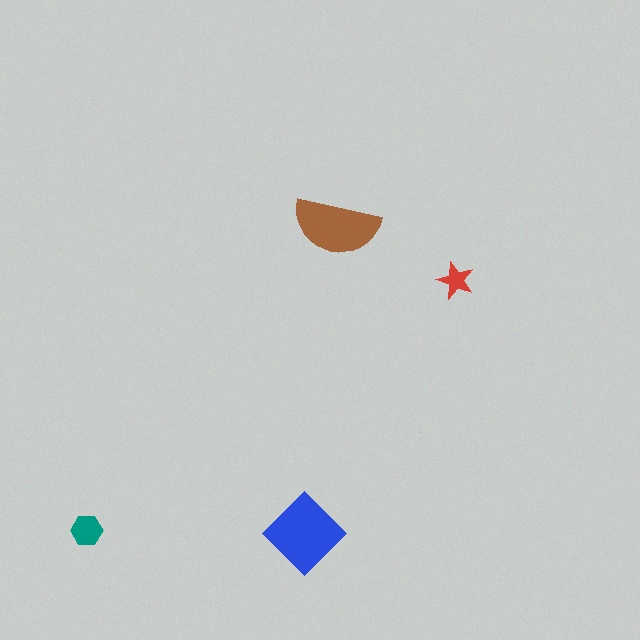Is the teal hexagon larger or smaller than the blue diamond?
Smaller.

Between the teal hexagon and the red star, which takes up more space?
The teal hexagon.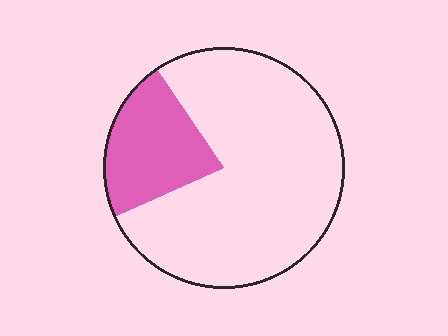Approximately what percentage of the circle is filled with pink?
Approximately 20%.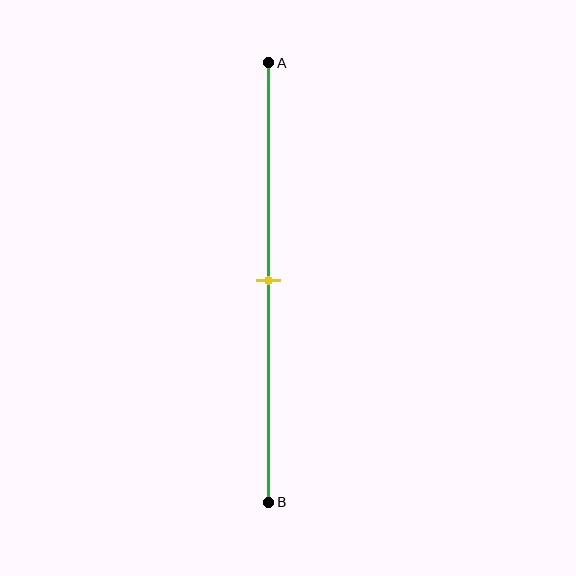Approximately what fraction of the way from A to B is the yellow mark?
The yellow mark is approximately 50% of the way from A to B.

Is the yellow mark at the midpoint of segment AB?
Yes, the mark is approximately at the midpoint.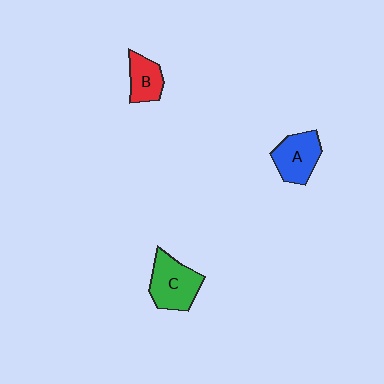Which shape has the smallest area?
Shape B (red).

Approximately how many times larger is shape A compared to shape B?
Approximately 1.4 times.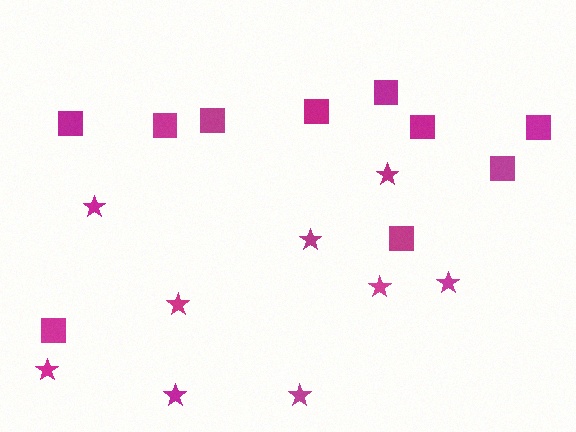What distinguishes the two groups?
There are 2 groups: one group of stars (9) and one group of squares (10).